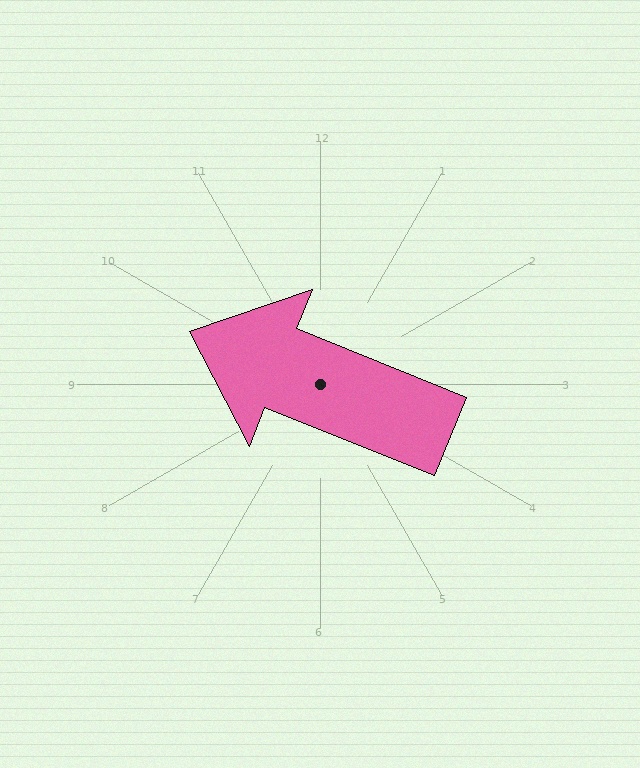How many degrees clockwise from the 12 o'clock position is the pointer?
Approximately 292 degrees.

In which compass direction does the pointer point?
West.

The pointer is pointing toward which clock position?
Roughly 10 o'clock.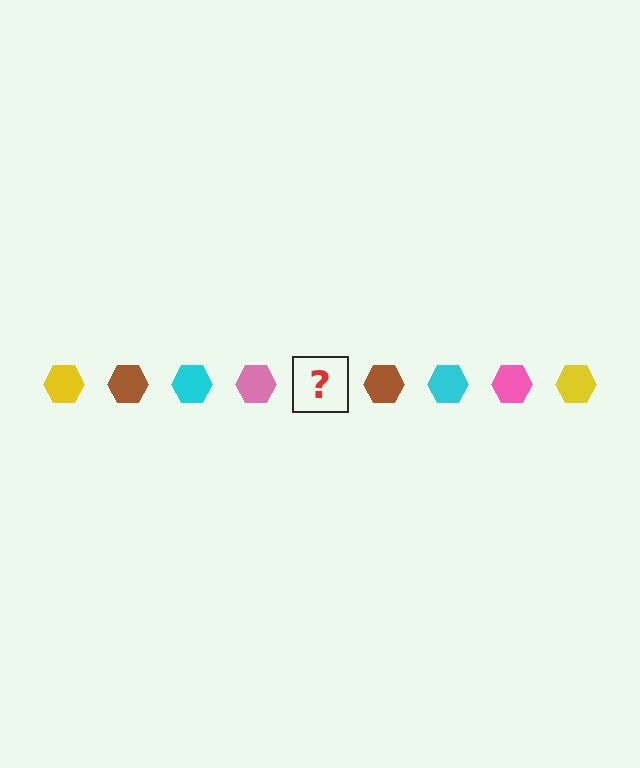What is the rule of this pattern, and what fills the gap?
The rule is that the pattern cycles through yellow, brown, cyan, pink hexagons. The gap should be filled with a yellow hexagon.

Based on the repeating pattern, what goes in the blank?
The blank should be a yellow hexagon.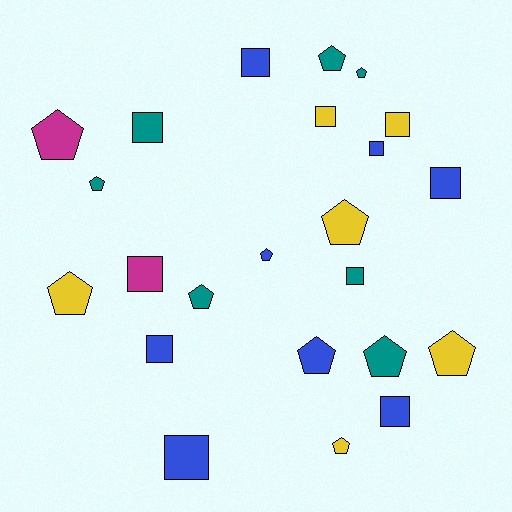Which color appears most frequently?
Blue, with 8 objects.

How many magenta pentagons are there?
There is 1 magenta pentagon.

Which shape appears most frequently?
Pentagon, with 12 objects.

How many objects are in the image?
There are 23 objects.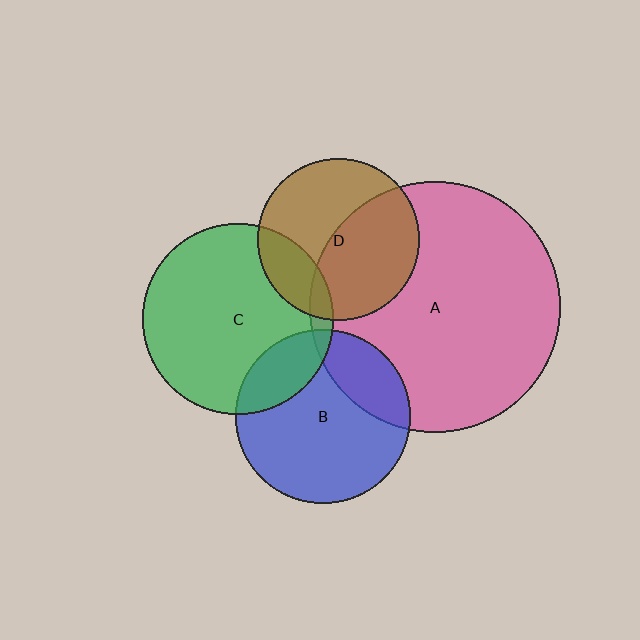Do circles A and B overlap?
Yes.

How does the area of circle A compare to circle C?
Approximately 1.7 times.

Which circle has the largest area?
Circle A (pink).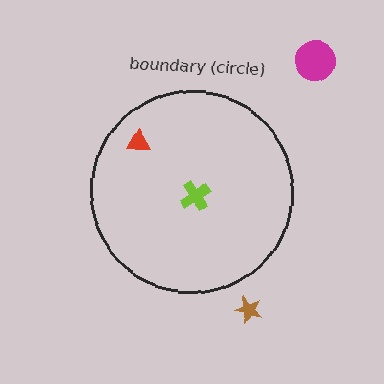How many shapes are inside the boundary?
2 inside, 2 outside.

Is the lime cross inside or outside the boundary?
Inside.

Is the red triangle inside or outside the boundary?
Inside.